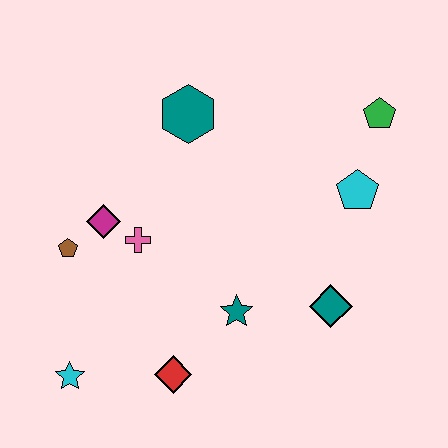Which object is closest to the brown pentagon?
The magenta diamond is closest to the brown pentagon.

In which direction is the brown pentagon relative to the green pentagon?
The brown pentagon is to the left of the green pentagon.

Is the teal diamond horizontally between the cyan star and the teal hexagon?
No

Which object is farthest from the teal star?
The green pentagon is farthest from the teal star.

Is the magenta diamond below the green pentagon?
Yes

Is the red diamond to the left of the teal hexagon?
Yes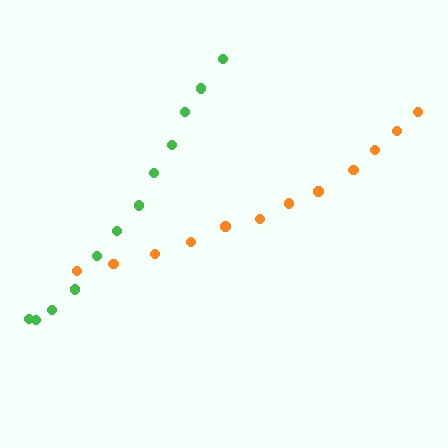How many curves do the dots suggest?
There are 2 distinct paths.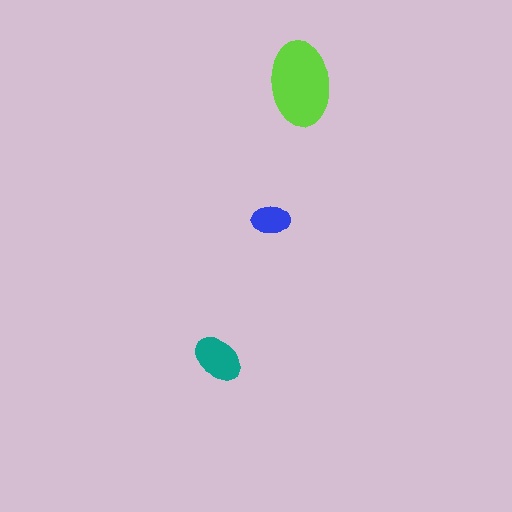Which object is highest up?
The lime ellipse is topmost.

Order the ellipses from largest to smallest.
the lime one, the teal one, the blue one.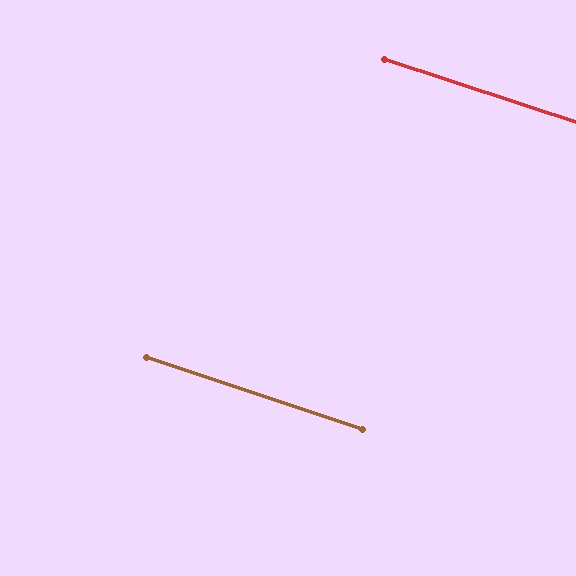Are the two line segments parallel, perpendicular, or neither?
Parallel — their directions differ by only 0.2°.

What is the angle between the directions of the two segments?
Approximately 0 degrees.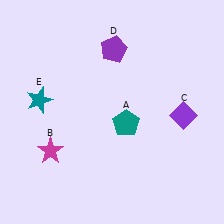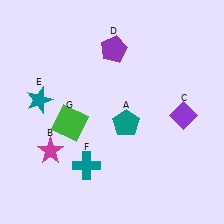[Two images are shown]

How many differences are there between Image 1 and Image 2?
There are 2 differences between the two images.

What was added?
A teal cross (F), a green square (G) were added in Image 2.